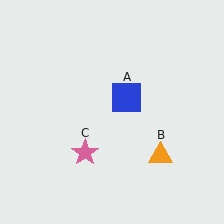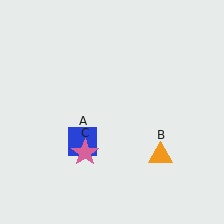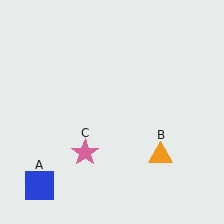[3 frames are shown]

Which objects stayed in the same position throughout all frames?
Orange triangle (object B) and pink star (object C) remained stationary.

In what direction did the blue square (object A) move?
The blue square (object A) moved down and to the left.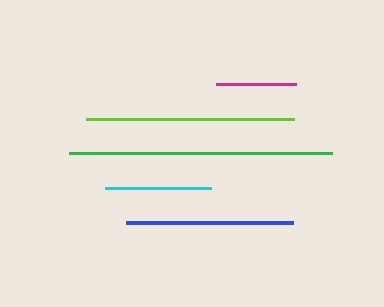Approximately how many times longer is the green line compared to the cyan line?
The green line is approximately 2.5 times the length of the cyan line.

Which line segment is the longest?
The green line is the longest at approximately 262 pixels.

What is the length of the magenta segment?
The magenta segment is approximately 80 pixels long.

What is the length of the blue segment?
The blue segment is approximately 167 pixels long.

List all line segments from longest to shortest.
From longest to shortest: green, lime, blue, cyan, magenta.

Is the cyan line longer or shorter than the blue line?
The blue line is longer than the cyan line.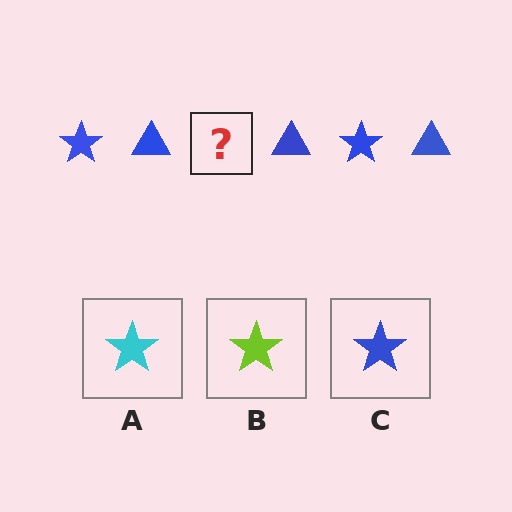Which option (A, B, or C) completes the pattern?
C.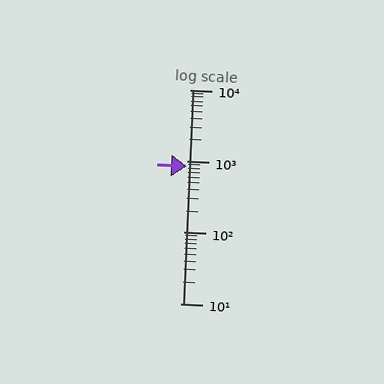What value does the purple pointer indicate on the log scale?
The pointer indicates approximately 850.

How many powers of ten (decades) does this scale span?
The scale spans 3 decades, from 10 to 10000.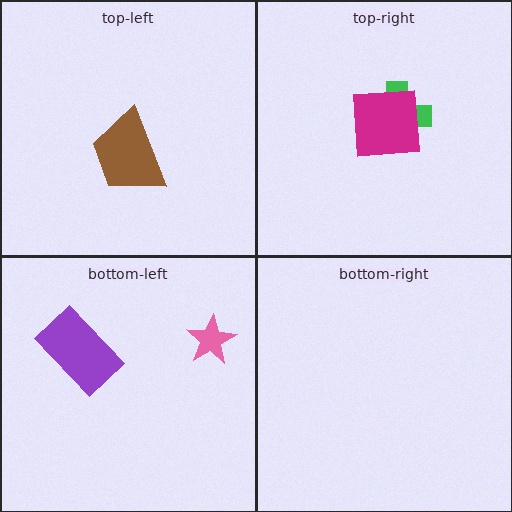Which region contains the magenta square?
The top-right region.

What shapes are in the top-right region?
The green cross, the magenta square.